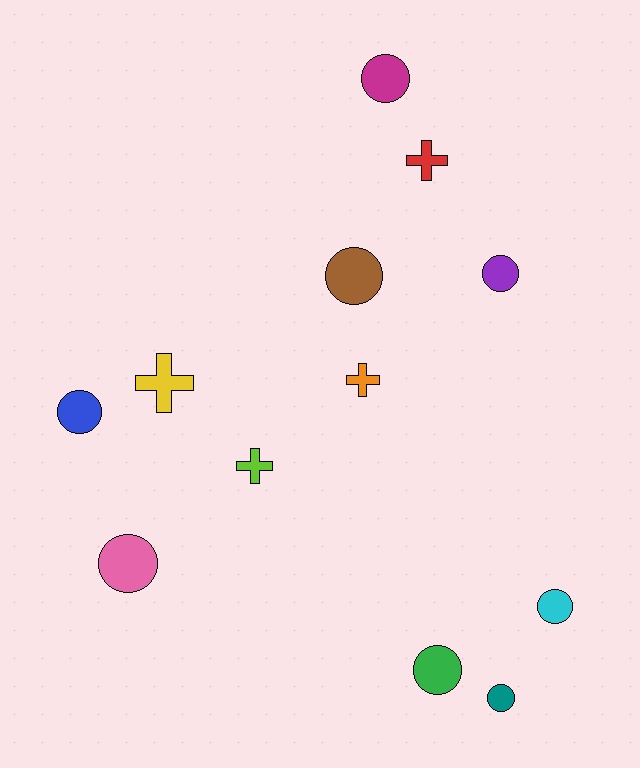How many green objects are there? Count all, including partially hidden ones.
There is 1 green object.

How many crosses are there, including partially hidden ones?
There are 4 crosses.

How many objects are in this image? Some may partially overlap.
There are 12 objects.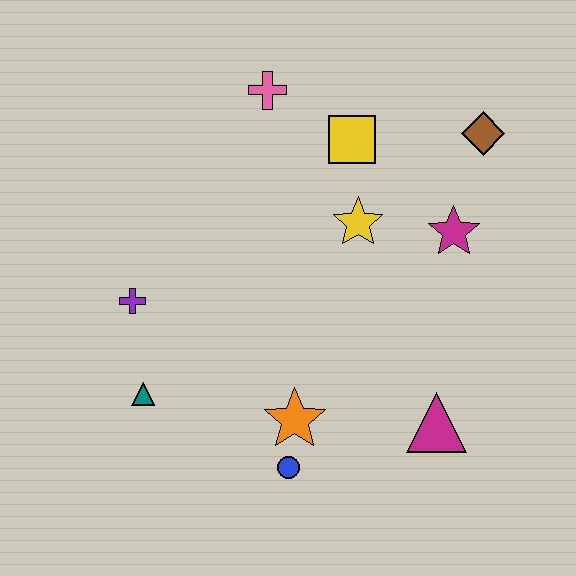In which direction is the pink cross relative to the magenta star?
The pink cross is to the left of the magenta star.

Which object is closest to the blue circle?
The orange star is closest to the blue circle.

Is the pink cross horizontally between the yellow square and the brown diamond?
No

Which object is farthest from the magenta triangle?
The pink cross is farthest from the magenta triangle.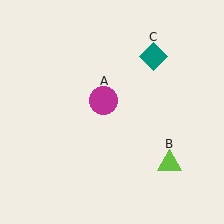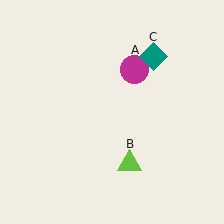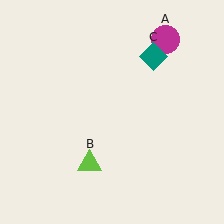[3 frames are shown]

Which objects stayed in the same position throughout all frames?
Teal diamond (object C) remained stationary.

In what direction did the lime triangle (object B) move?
The lime triangle (object B) moved left.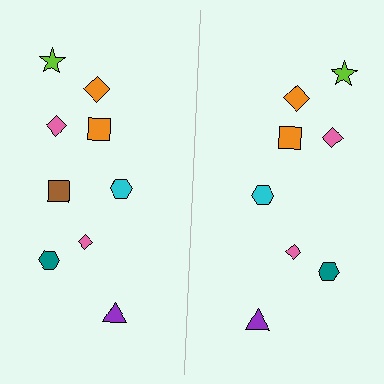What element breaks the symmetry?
A brown square is missing from the right side.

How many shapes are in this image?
There are 17 shapes in this image.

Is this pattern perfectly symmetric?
No, the pattern is not perfectly symmetric. A brown square is missing from the right side.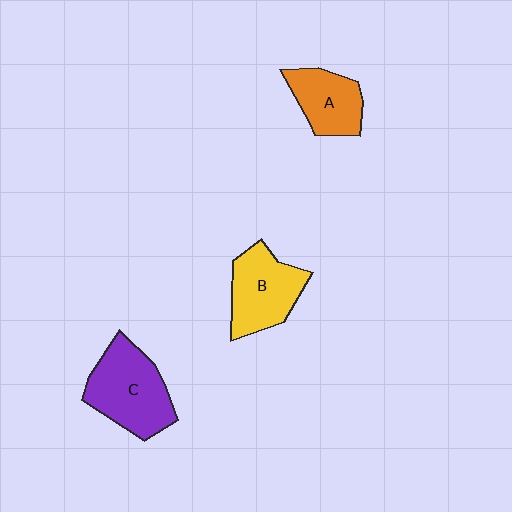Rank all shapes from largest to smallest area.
From largest to smallest: C (purple), B (yellow), A (orange).